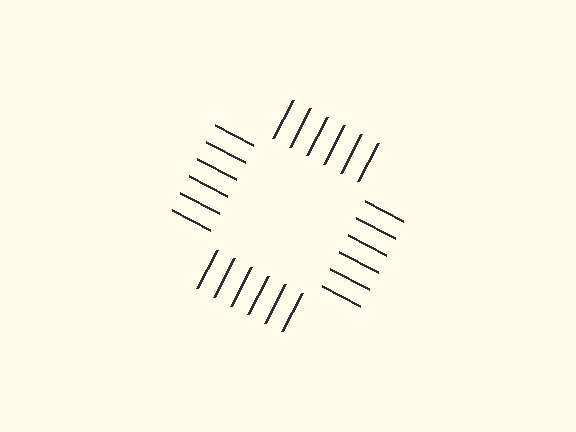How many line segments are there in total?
24 — 6 along each of the 4 edges.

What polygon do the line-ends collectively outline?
An illusory square — the line segments terminate on its edges but no continuous stroke is drawn.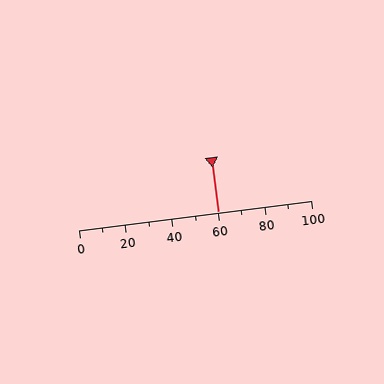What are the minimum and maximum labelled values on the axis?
The axis runs from 0 to 100.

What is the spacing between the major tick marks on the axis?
The major ticks are spaced 20 apart.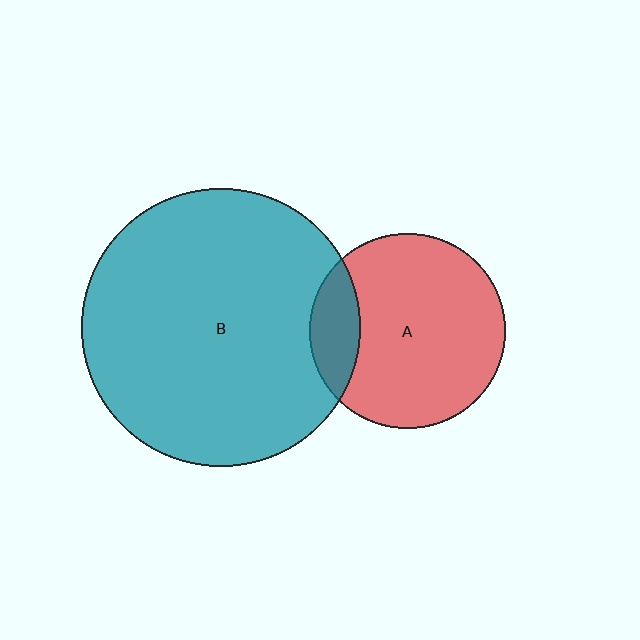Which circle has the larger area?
Circle B (teal).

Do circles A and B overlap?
Yes.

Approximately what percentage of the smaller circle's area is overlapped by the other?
Approximately 15%.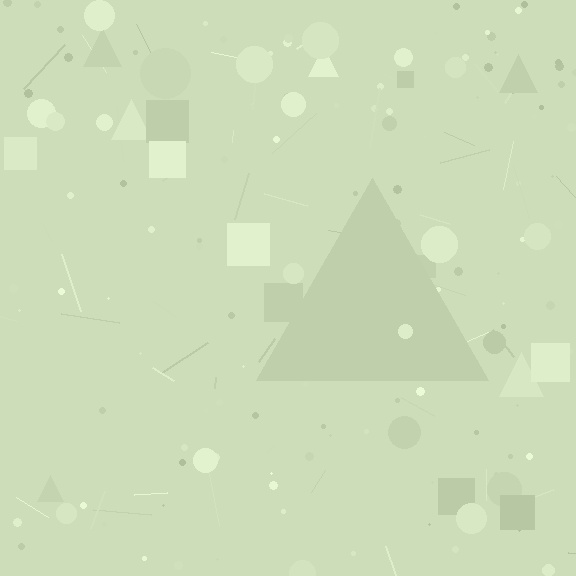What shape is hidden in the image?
A triangle is hidden in the image.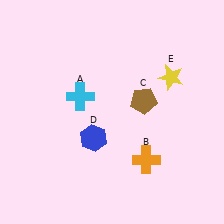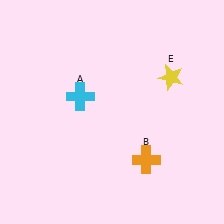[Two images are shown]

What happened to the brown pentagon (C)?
The brown pentagon (C) was removed in Image 2. It was in the top-right area of Image 1.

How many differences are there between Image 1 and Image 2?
There are 2 differences between the two images.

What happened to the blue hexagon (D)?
The blue hexagon (D) was removed in Image 2. It was in the bottom-left area of Image 1.